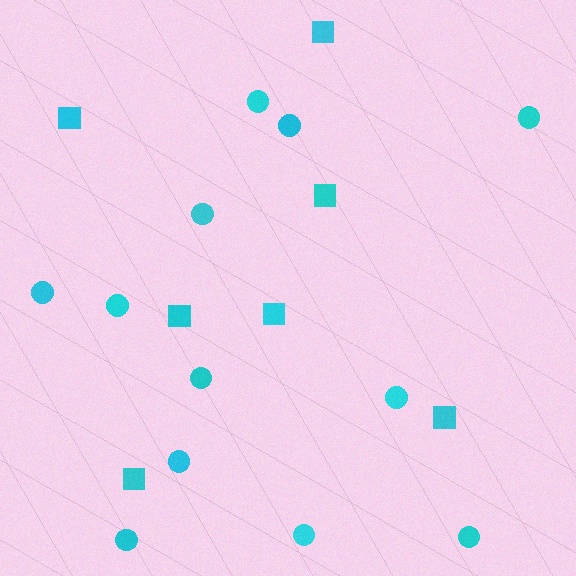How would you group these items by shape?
There are 2 groups: one group of squares (7) and one group of circles (12).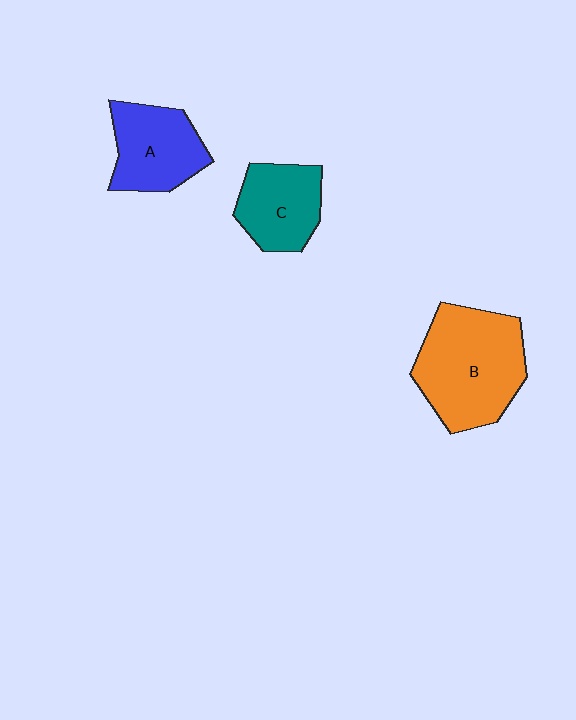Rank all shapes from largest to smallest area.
From largest to smallest: B (orange), A (blue), C (teal).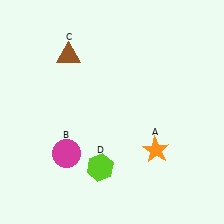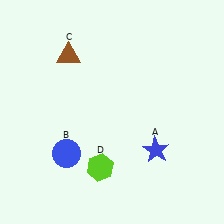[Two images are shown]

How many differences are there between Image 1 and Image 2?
There are 2 differences between the two images.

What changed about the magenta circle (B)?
In Image 1, B is magenta. In Image 2, it changed to blue.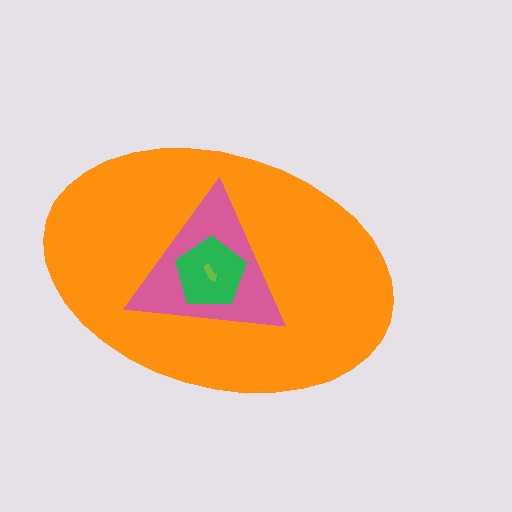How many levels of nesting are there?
4.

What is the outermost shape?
The orange ellipse.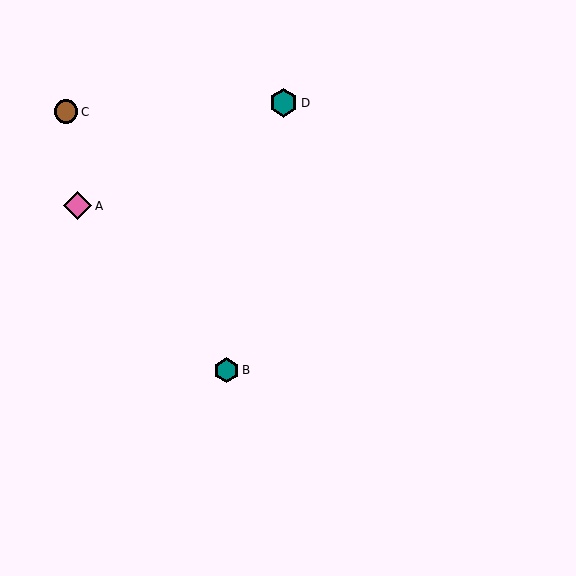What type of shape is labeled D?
Shape D is a teal hexagon.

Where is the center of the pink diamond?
The center of the pink diamond is at (78, 206).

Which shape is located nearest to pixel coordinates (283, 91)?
The teal hexagon (labeled D) at (283, 103) is nearest to that location.